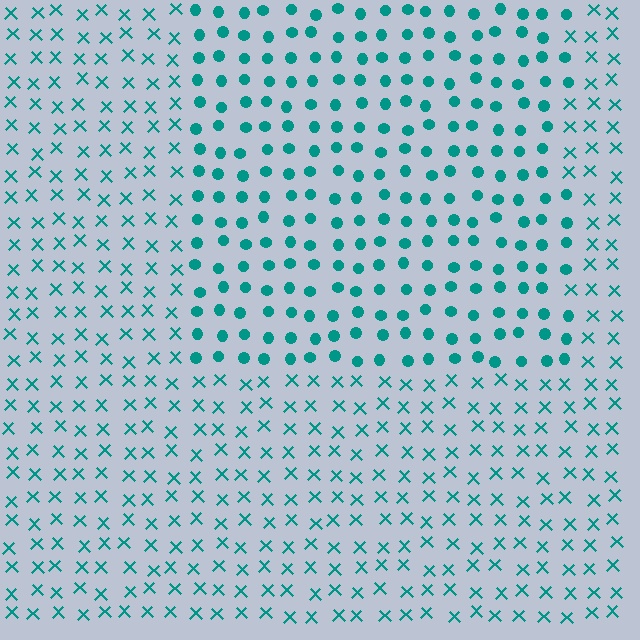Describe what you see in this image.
The image is filled with small teal elements arranged in a uniform grid. A rectangle-shaped region contains circles, while the surrounding area contains X marks. The boundary is defined purely by the change in element shape.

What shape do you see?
I see a rectangle.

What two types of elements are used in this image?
The image uses circles inside the rectangle region and X marks outside it.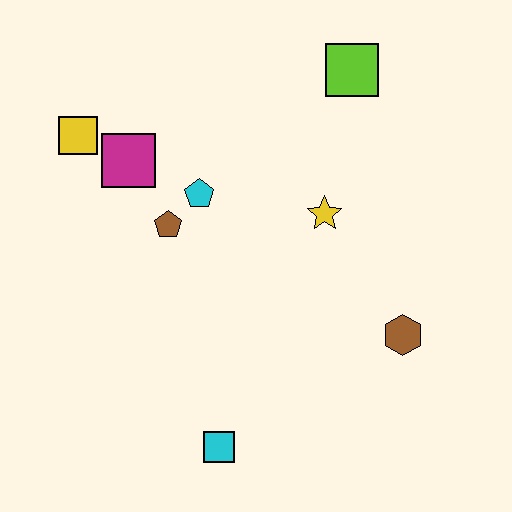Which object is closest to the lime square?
The yellow star is closest to the lime square.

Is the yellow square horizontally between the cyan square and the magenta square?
No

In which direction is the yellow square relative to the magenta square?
The yellow square is to the left of the magenta square.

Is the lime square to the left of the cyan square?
No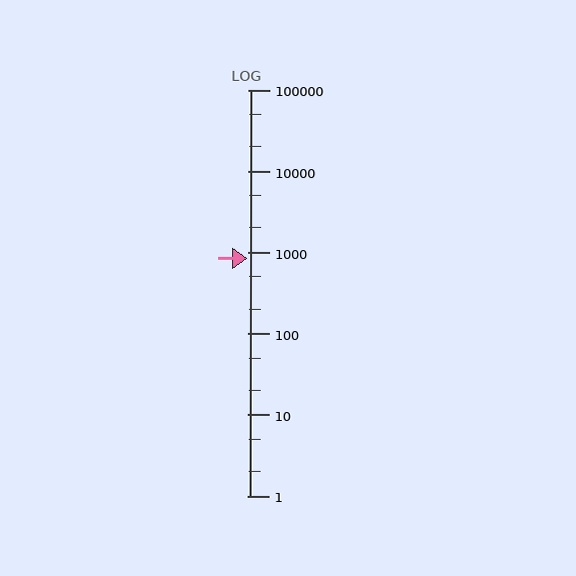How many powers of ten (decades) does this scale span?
The scale spans 5 decades, from 1 to 100000.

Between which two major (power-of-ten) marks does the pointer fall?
The pointer is between 100 and 1000.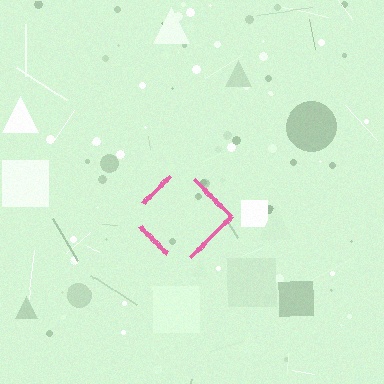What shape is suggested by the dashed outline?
The dashed outline suggests a diamond.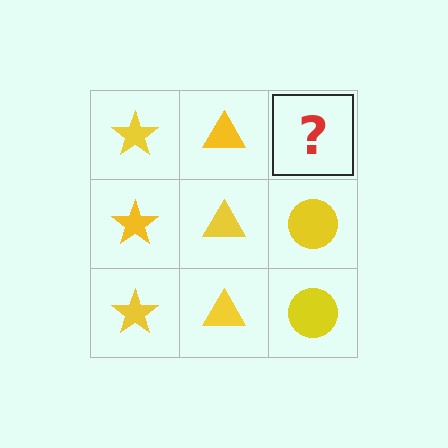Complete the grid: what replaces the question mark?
The question mark should be replaced with a yellow circle.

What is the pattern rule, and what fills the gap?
The rule is that each column has a consistent shape. The gap should be filled with a yellow circle.